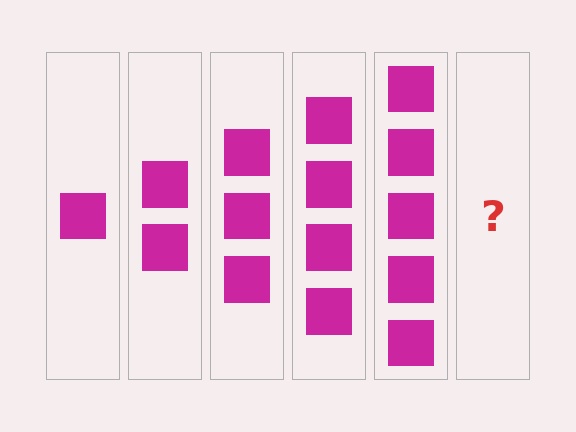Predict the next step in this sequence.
The next step is 6 squares.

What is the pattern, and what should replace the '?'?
The pattern is that each step adds one more square. The '?' should be 6 squares.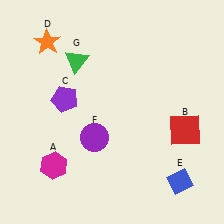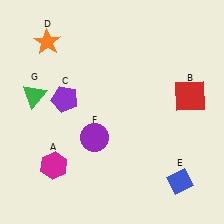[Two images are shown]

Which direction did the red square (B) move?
The red square (B) moved up.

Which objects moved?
The objects that moved are: the red square (B), the green triangle (G).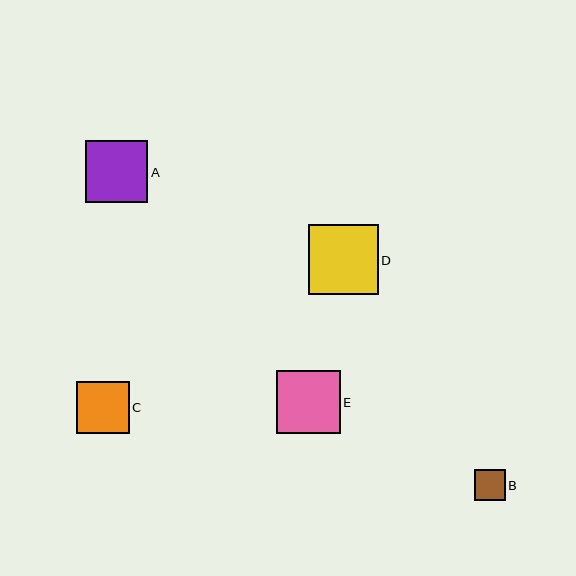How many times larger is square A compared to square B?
Square A is approximately 2.0 times the size of square B.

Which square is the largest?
Square D is the largest with a size of approximately 70 pixels.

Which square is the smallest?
Square B is the smallest with a size of approximately 31 pixels.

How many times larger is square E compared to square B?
Square E is approximately 2.1 times the size of square B.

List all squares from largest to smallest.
From largest to smallest: D, E, A, C, B.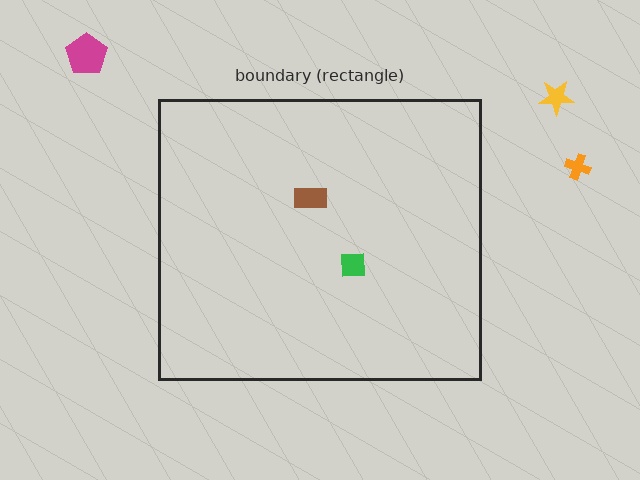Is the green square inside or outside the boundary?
Inside.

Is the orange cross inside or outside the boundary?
Outside.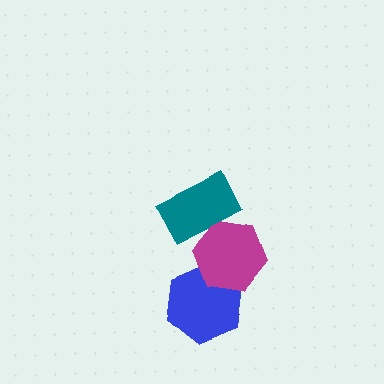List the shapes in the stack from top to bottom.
From top to bottom: the teal rectangle, the magenta hexagon, the blue hexagon.